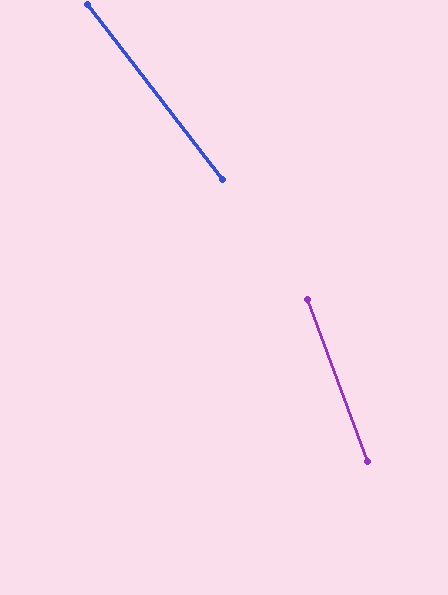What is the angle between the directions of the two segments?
Approximately 17 degrees.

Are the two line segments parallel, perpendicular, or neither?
Neither parallel nor perpendicular — they differ by about 17°.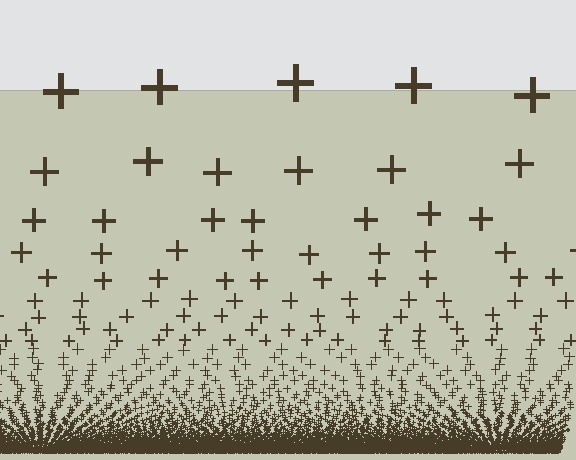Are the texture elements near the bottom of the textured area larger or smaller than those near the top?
Smaller. The gradient is inverted — elements near the bottom are smaller and denser.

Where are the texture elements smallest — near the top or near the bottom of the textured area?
Near the bottom.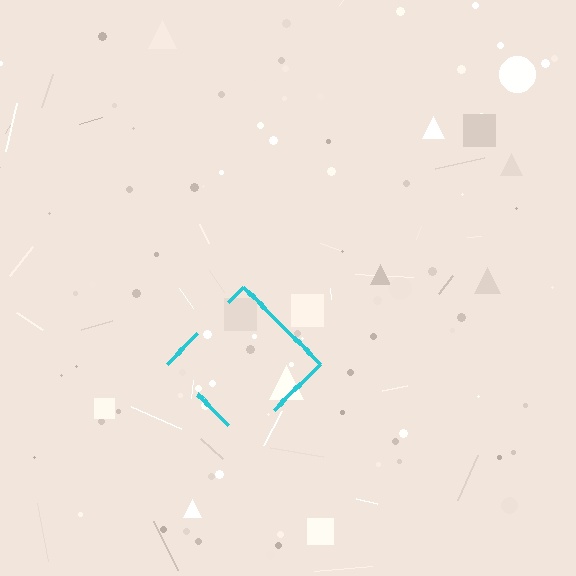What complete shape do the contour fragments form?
The contour fragments form a diamond.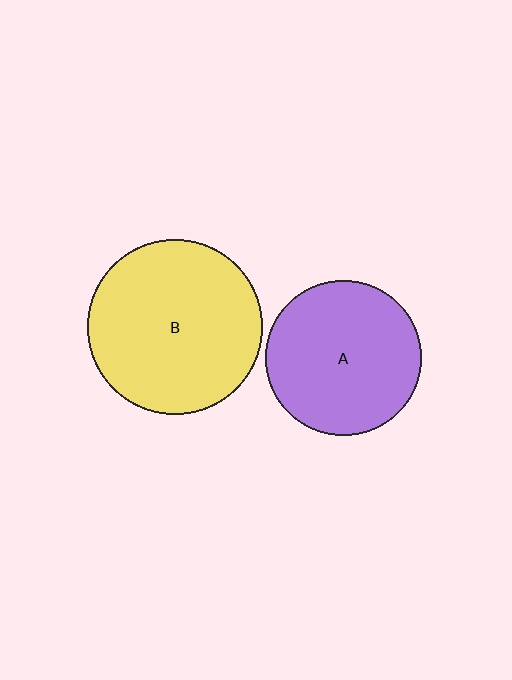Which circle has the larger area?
Circle B (yellow).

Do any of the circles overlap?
No, none of the circles overlap.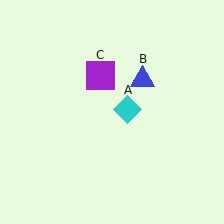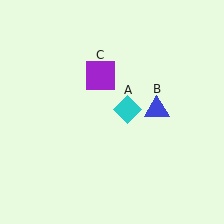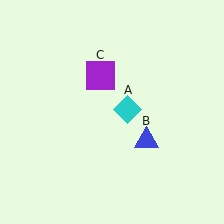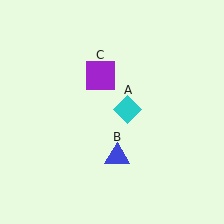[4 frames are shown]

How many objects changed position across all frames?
1 object changed position: blue triangle (object B).